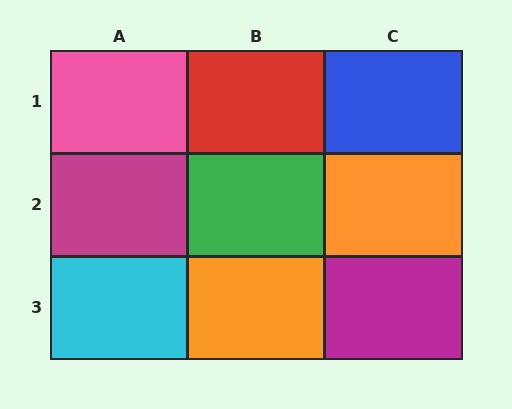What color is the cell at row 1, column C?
Blue.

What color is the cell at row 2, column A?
Magenta.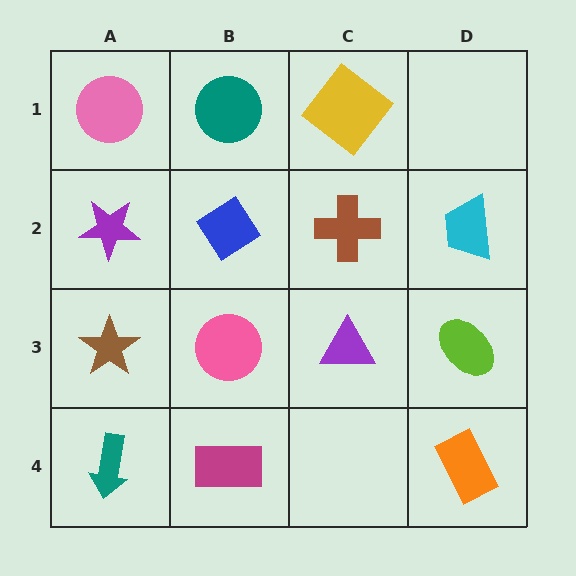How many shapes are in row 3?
4 shapes.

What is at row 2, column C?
A brown cross.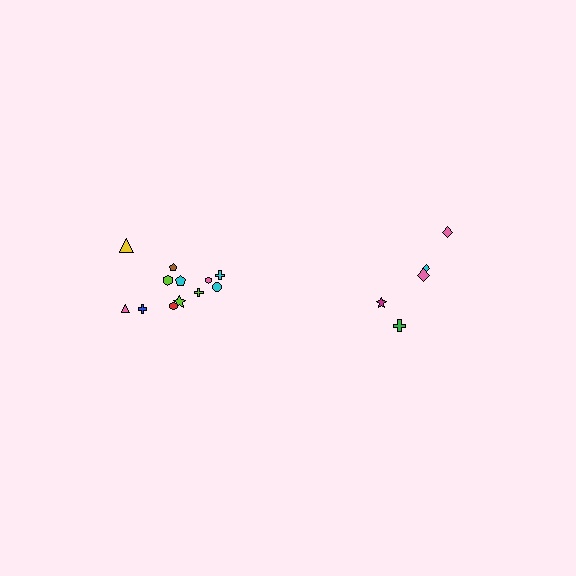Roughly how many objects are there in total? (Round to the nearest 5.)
Roughly 15 objects in total.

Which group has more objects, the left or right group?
The left group.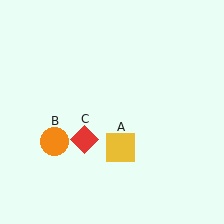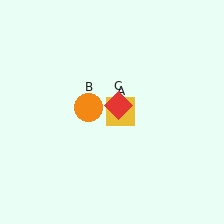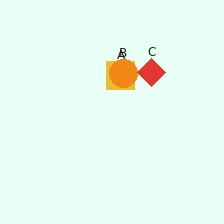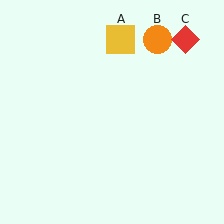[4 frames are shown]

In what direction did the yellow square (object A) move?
The yellow square (object A) moved up.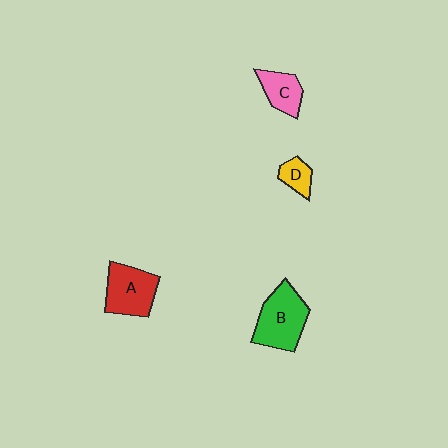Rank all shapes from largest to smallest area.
From largest to smallest: B (green), A (red), C (pink), D (yellow).